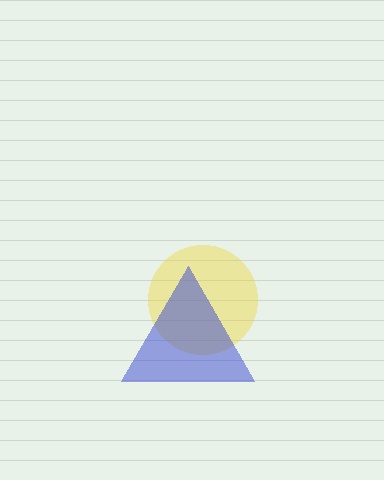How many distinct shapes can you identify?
There are 2 distinct shapes: a yellow circle, a blue triangle.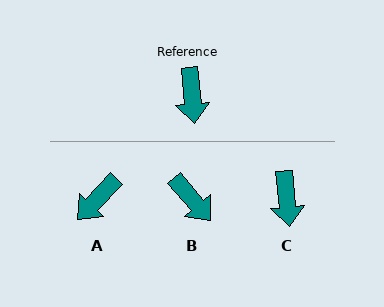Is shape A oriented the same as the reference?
No, it is off by about 49 degrees.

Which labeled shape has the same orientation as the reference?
C.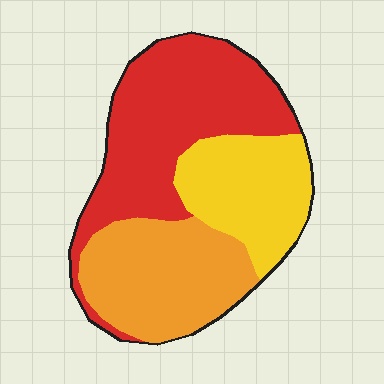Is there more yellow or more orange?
Orange.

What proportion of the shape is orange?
Orange takes up about one third (1/3) of the shape.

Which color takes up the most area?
Red, at roughly 45%.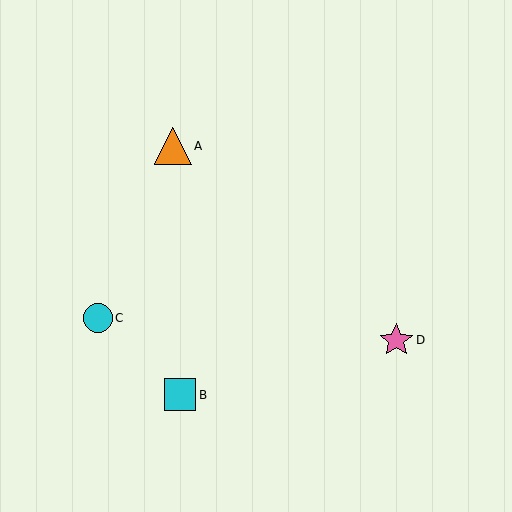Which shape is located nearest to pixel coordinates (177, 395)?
The cyan square (labeled B) at (180, 395) is nearest to that location.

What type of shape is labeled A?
Shape A is an orange triangle.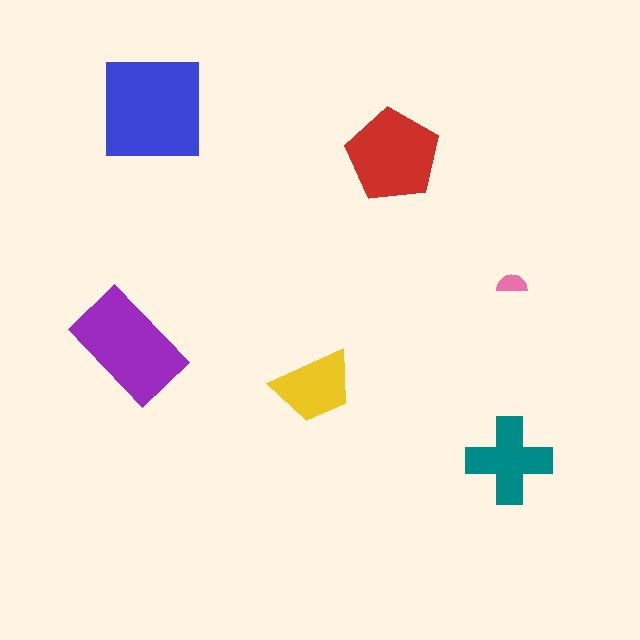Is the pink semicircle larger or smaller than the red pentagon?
Smaller.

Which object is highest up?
The blue square is topmost.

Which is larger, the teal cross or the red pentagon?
The red pentagon.